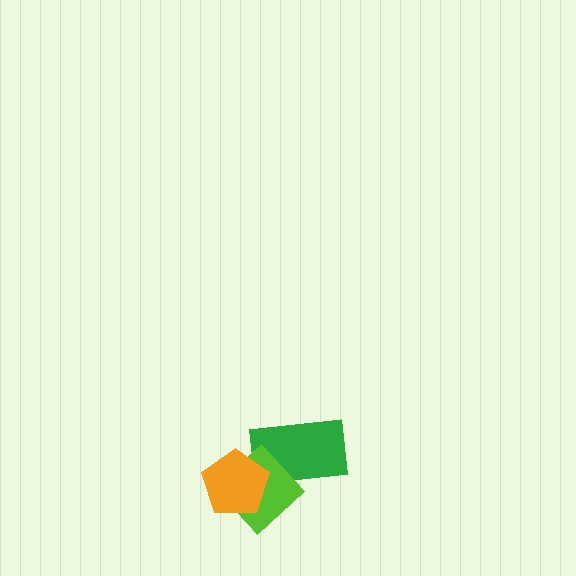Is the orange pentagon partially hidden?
No, no other shape covers it.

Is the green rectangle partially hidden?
Yes, it is partially covered by another shape.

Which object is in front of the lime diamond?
The orange pentagon is in front of the lime diamond.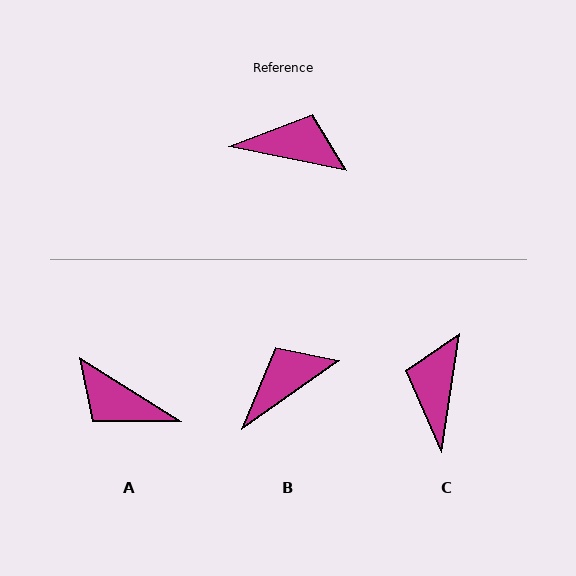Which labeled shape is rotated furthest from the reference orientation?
A, about 159 degrees away.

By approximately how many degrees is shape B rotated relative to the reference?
Approximately 47 degrees counter-clockwise.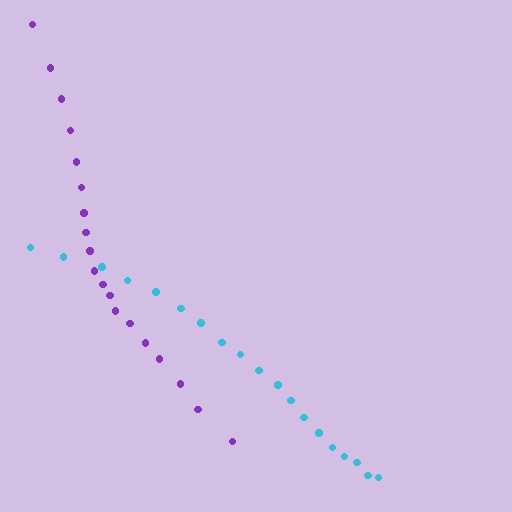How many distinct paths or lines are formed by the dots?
There are 2 distinct paths.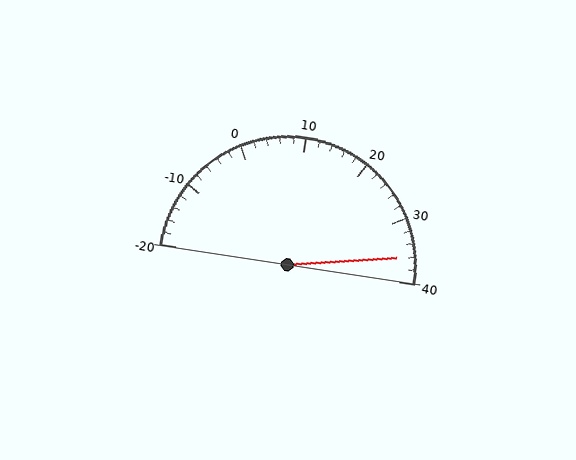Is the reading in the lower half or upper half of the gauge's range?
The reading is in the upper half of the range (-20 to 40).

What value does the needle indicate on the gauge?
The needle indicates approximately 36.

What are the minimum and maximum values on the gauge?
The gauge ranges from -20 to 40.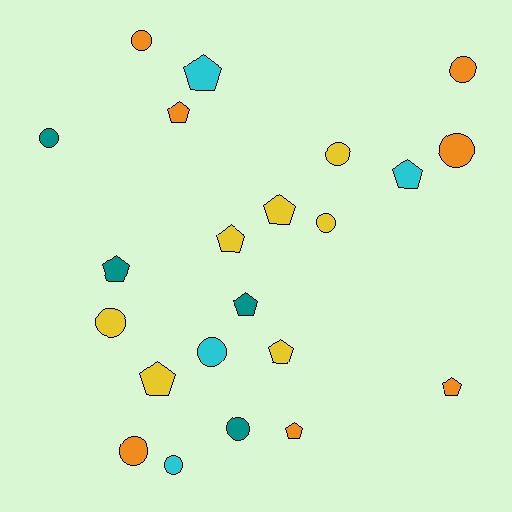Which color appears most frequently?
Yellow, with 7 objects.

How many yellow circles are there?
There are 3 yellow circles.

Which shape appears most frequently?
Pentagon, with 11 objects.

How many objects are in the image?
There are 22 objects.